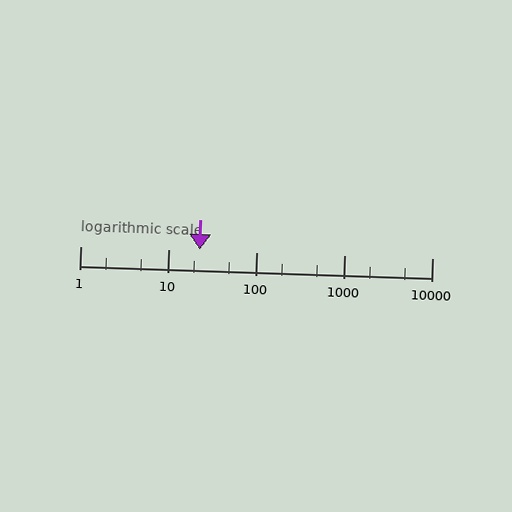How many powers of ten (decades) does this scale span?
The scale spans 4 decades, from 1 to 10000.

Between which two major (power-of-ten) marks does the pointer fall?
The pointer is between 10 and 100.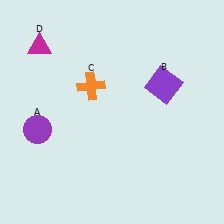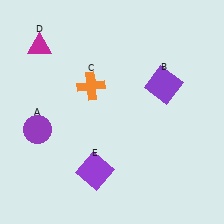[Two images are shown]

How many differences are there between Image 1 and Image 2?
There is 1 difference between the two images.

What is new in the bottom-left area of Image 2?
A purple square (E) was added in the bottom-left area of Image 2.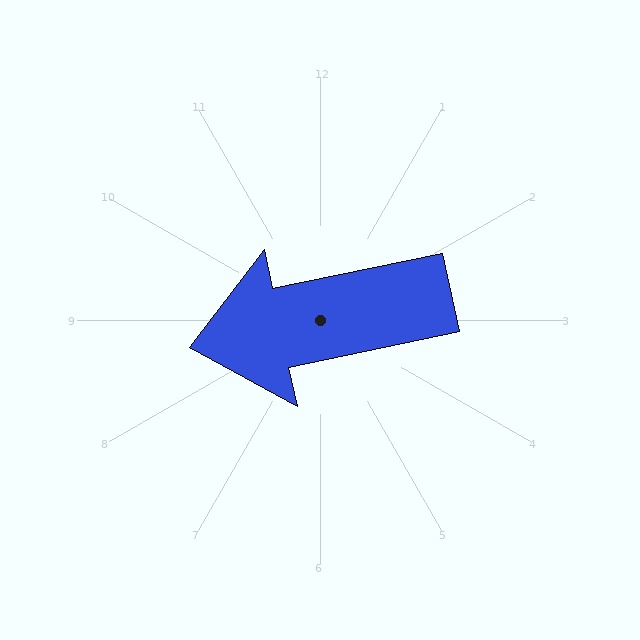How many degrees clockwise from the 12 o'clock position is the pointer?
Approximately 258 degrees.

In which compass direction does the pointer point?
West.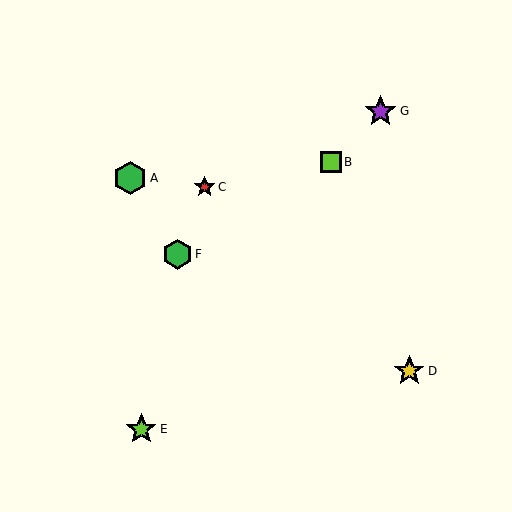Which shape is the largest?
The green hexagon (labeled A) is the largest.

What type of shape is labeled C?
Shape C is a red star.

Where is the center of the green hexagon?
The center of the green hexagon is at (130, 178).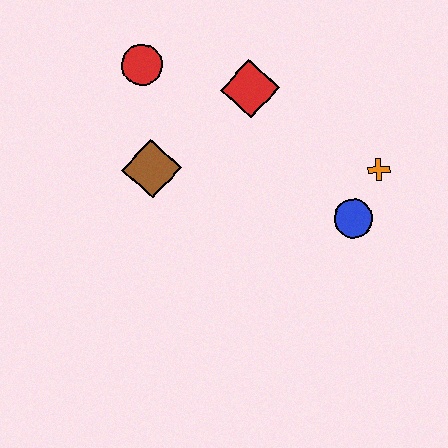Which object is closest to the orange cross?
The blue circle is closest to the orange cross.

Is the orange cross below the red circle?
Yes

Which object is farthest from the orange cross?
The red circle is farthest from the orange cross.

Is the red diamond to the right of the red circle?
Yes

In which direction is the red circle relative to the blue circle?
The red circle is to the left of the blue circle.